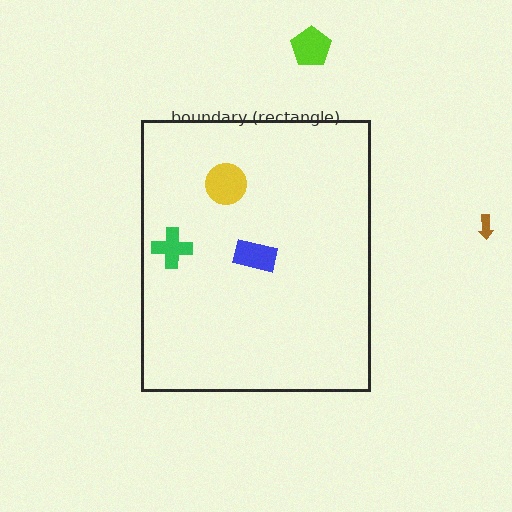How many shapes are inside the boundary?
3 inside, 2 outside.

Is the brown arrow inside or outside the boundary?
Outside.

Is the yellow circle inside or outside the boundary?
Inside.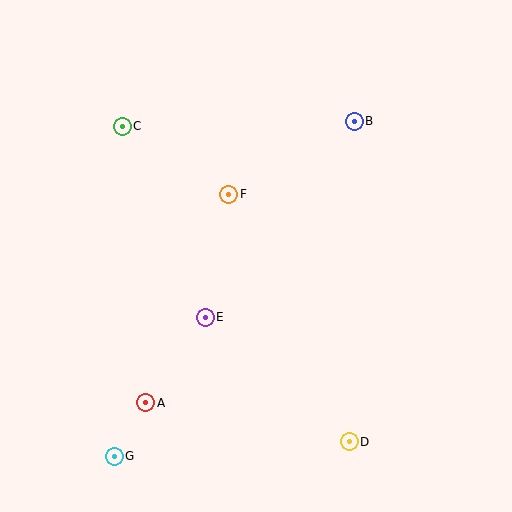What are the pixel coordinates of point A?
Point A is at (146, 403).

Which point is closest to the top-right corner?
Point B is closest to the top-right corner.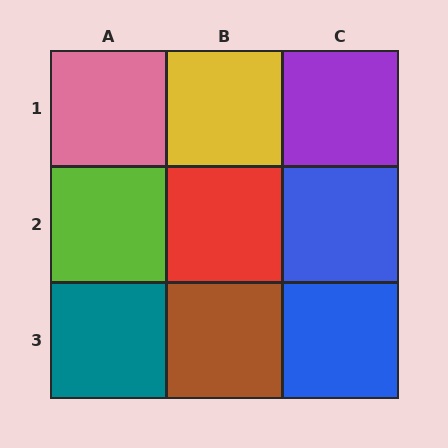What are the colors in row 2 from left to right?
Lime, red, blue.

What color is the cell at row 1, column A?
Pink.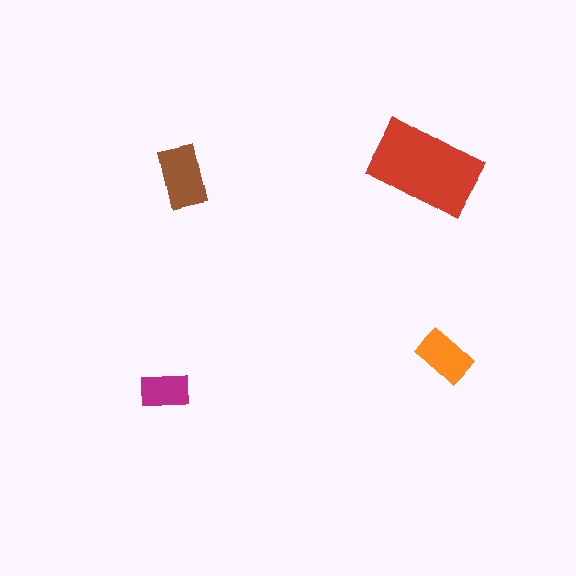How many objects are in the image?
There are 4 objects in the image.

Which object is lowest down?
The magenta rectangle is bottommost.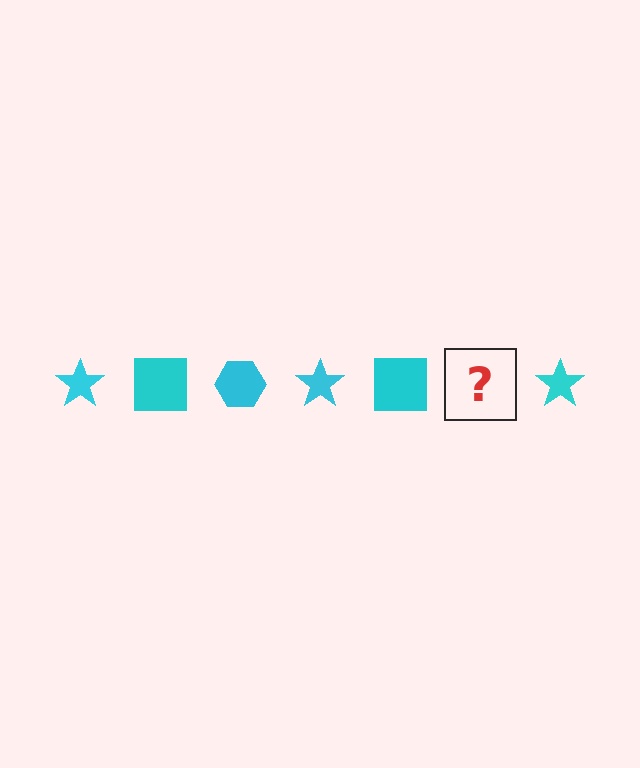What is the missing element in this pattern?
The missing element is a cyan hexagon.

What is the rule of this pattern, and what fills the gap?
The rule is that the pattern cycles through star, square, hexagon shapes in cyan. The gap should be filled with a cyan hexagon.